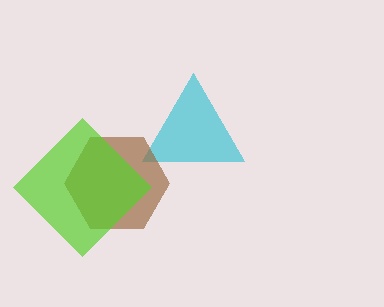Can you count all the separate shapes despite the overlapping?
Yes, there are 3 separate shapes.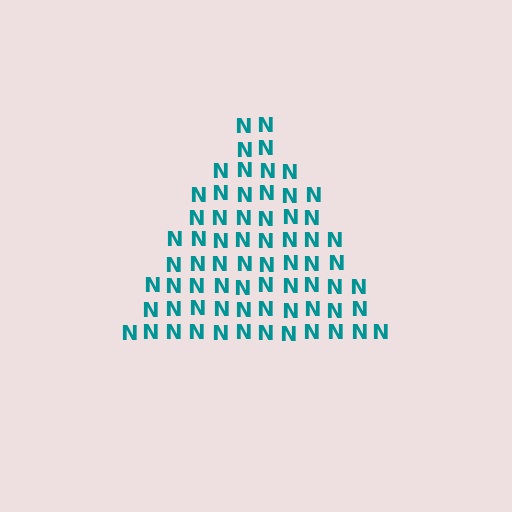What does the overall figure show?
The overall figure shows a triangle.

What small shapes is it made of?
It is made of small letter N's.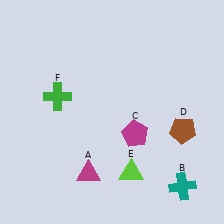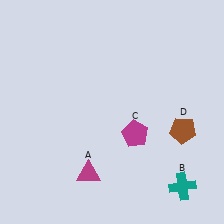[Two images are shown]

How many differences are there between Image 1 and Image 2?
There are 2 differences between the two images.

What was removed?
The green cross (F), the lime triangle (E) were removed in Image 2.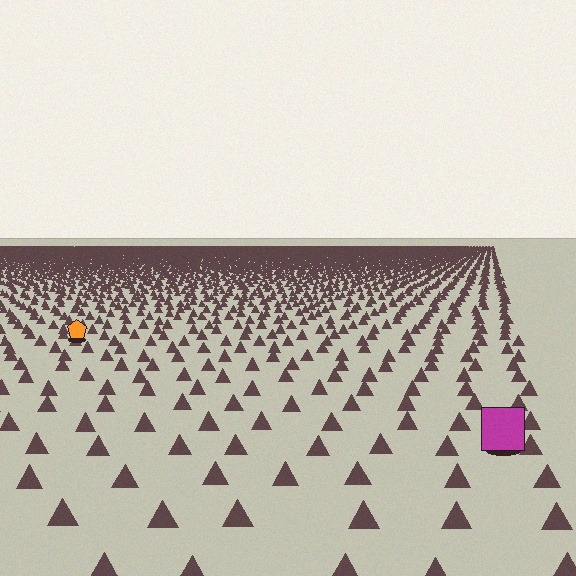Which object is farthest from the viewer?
The orange pentagon is farthest from the viewer. It appears smaller and the ground texture around it is denser.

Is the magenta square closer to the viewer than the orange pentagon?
Yes. The magenta square is closer — you can tell from the texture gradient: the ground texture is coarser near it.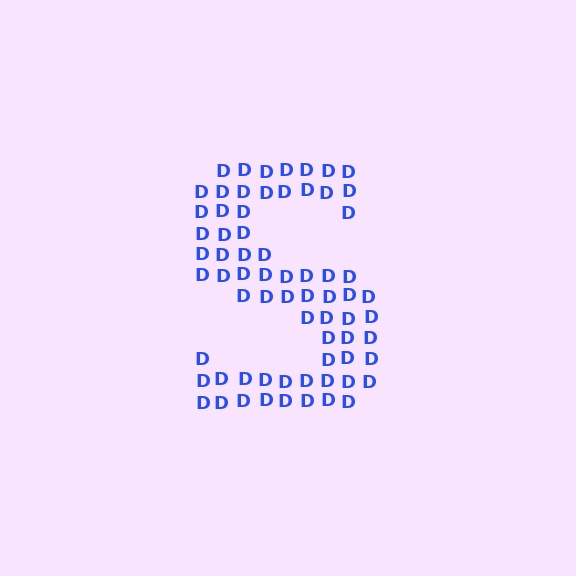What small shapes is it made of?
It is made of small letter D's.